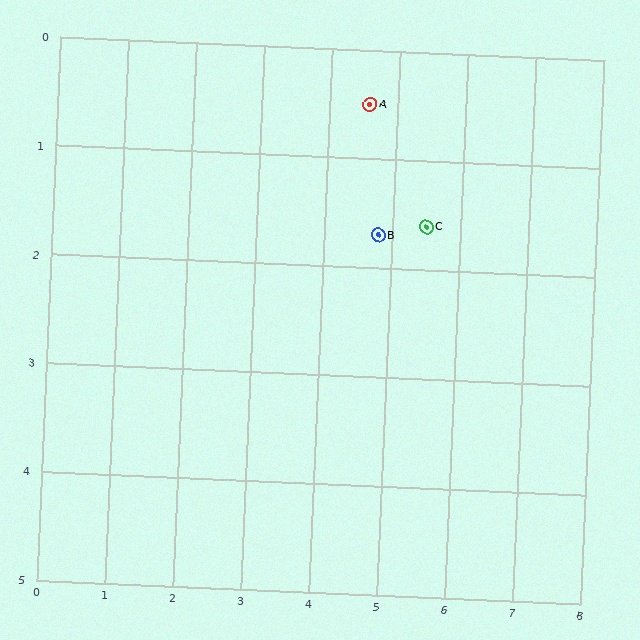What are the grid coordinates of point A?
Point A is at approximately (4.6, 0.5).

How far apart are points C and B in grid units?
Points C and B are about 0.7 grid units apart.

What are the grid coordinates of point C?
Point C is at approximately (5.5, 1.6).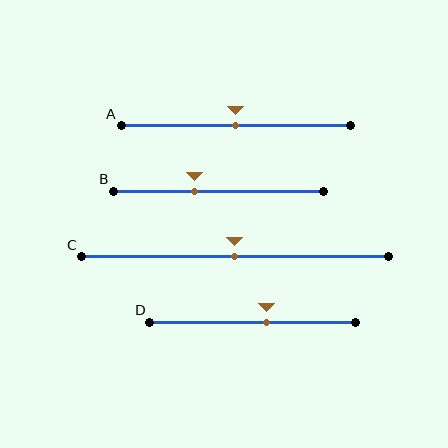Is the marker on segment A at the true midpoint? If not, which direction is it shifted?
Yes, the marker on segment A is at the true midpoint.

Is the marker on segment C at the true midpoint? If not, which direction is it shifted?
Yes, the marker on segment C is at the true midpoint.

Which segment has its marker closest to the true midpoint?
Segment A has its marker closest to the true midpoint.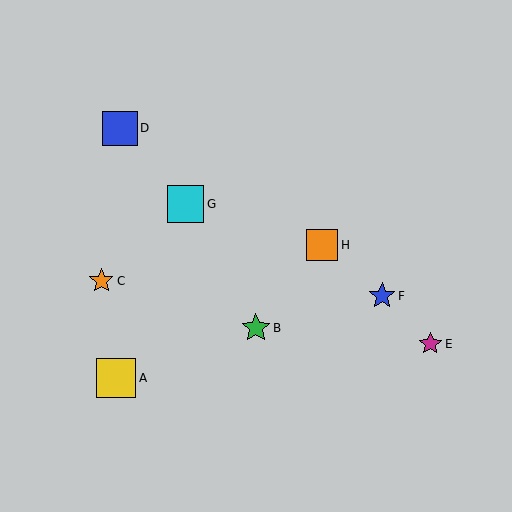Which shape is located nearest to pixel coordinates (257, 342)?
The green star (labeled B) at (256, 328) is nearest to that location.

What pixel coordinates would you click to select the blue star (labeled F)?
Click at (382, 296) to select the blue star F.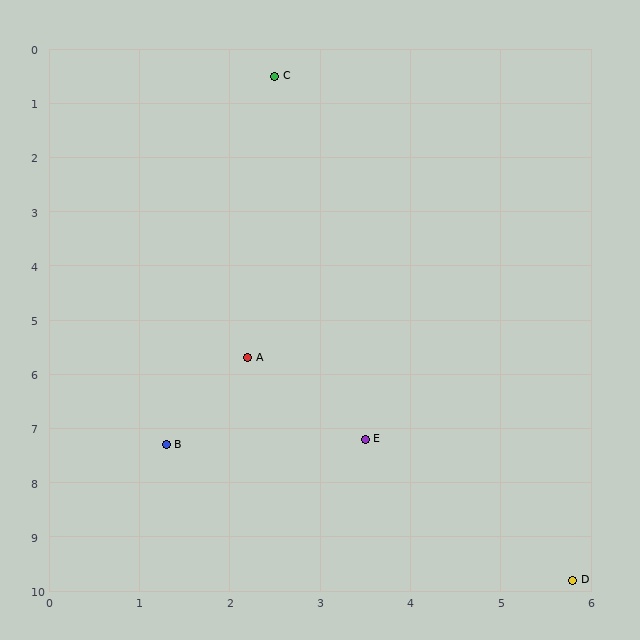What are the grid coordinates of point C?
Point C is at approximately (2.5, 0.5).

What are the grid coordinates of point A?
Point A is at approximately (2.2, 5.7).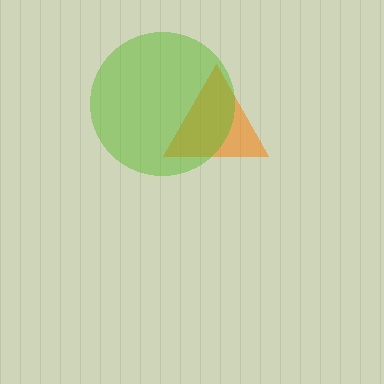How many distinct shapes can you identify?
There are 2 distinct shapes: an orange triangle, a lime circle.